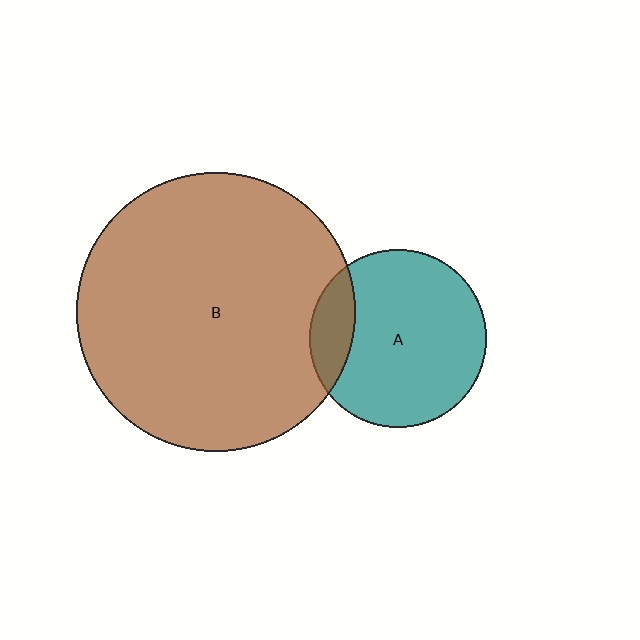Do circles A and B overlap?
Yes.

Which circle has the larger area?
Circle B (brown).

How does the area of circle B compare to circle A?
Approximately 2.5 times.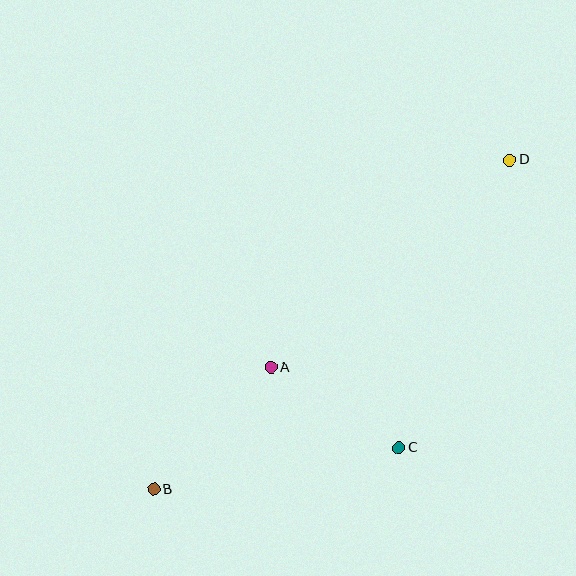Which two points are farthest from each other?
Points B and D are farthest from each other.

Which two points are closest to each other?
Points A and C are closest to each other.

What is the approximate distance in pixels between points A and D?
The distance between A and D is approximately 316 pixels.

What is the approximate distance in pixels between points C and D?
The distance between C and D is approximately 308 pixels.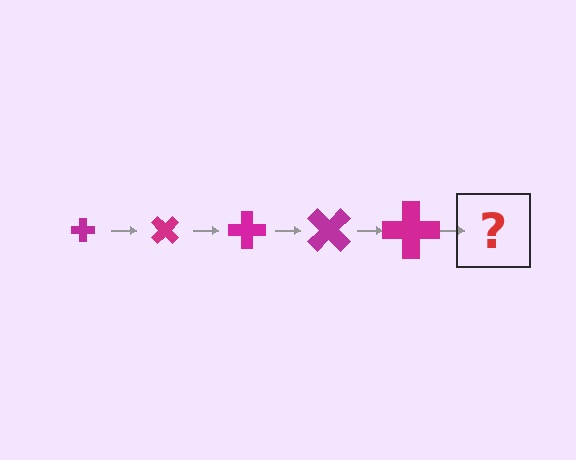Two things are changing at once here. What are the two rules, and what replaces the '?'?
The two rules are that the cross grows larger each step and it rotates 45 degrees each step. The '?' should be a cross, larger than the previous one and rotated 225 degrees from the start.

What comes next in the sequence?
The next element should be a cross, larger than the previous one and rotated 225 degrees from the start.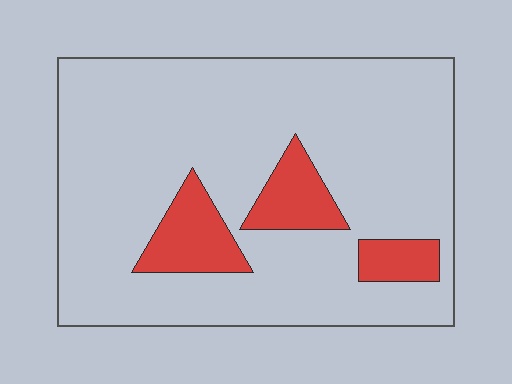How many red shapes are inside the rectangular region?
3.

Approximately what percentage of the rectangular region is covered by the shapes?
Approximately 15%.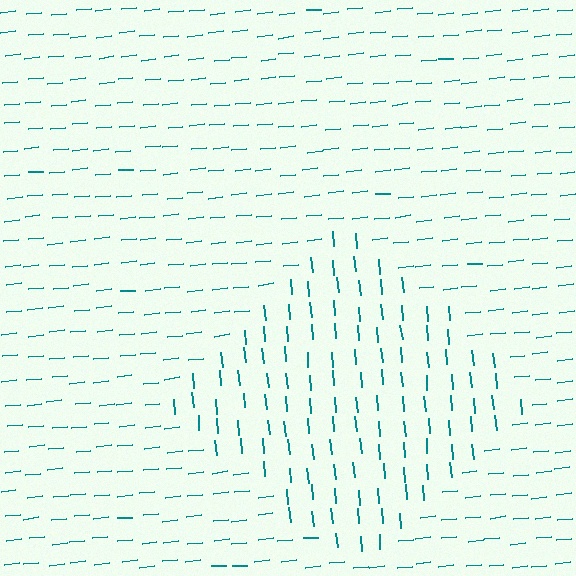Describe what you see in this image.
The image is filled with small teal line segments. A diamond region in the image has lines oriented differently from the surrounding lines, creating a visible texture boundary.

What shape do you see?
I see a diamond.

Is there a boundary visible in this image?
Yes, there is a texture boundary formed by a change in line orientation.